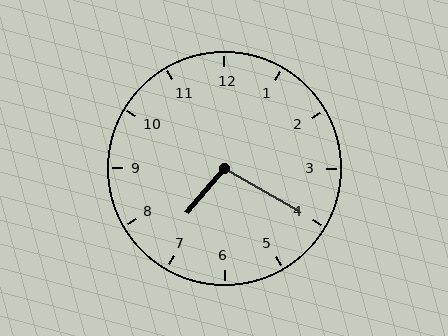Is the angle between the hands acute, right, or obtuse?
It is obtuse.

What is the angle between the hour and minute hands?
Approximately 100 degrees.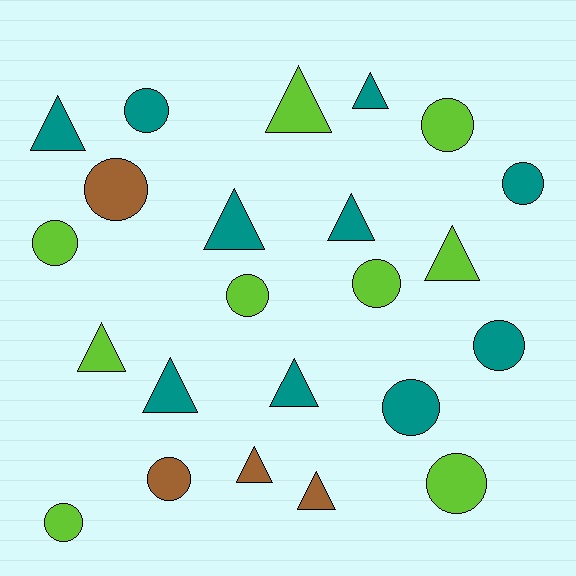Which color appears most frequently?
Teal, with 10 objects.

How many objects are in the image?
There are 23 objects.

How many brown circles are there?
There are 2 brown circles.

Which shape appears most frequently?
Circle, with 12 objects.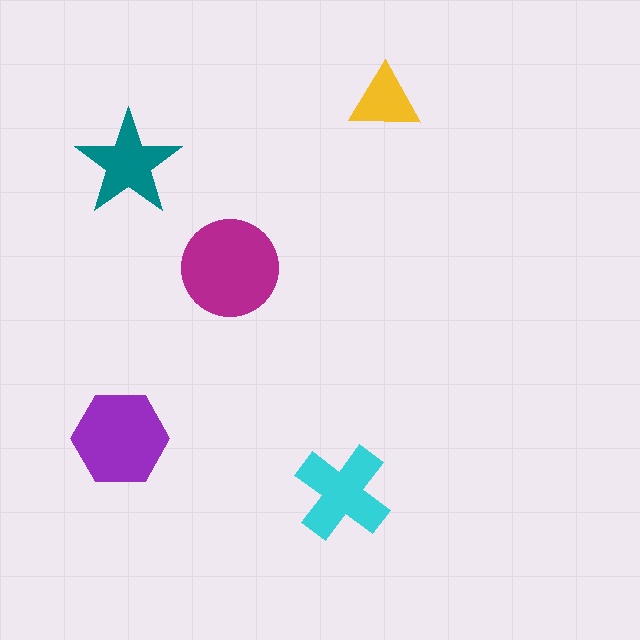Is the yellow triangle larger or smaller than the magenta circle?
Smaller.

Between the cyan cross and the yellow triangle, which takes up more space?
The cyan cross.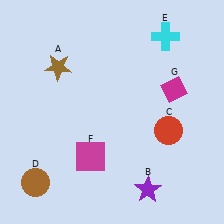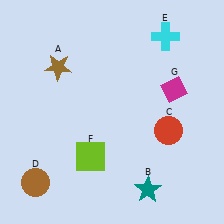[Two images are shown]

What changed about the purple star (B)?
In Image 1, B is purple. In Image 2, it changed to teal.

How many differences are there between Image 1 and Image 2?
There are 2 differences between the two images.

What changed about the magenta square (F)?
In Image 1, F is magenta. In Image 2, it changed to lime.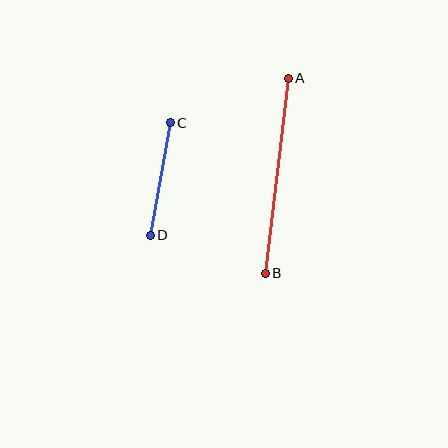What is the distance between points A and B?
The distance is approximately 196 pixels.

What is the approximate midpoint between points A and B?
The midpoint is at approximately (277, 176) pixels.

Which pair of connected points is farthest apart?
Points A and B are farthest apart.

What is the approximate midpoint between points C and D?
The midpoint is at approximately (160, 179) pixels.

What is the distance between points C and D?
The distance is approximately 114 pixels.